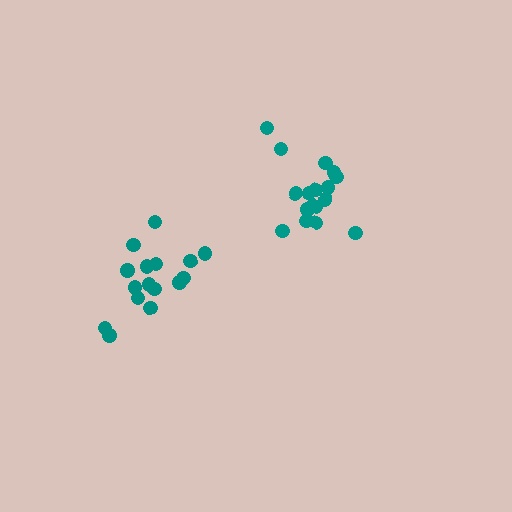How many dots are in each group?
Group 1: 17 dots, Group 2: 16 dots (33 total).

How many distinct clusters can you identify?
There are 2 distinct clusters.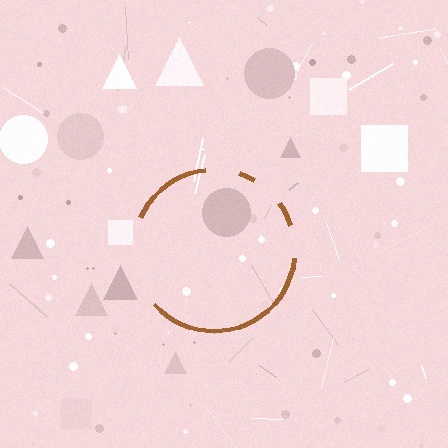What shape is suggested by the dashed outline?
The dashed outline suggests a circle.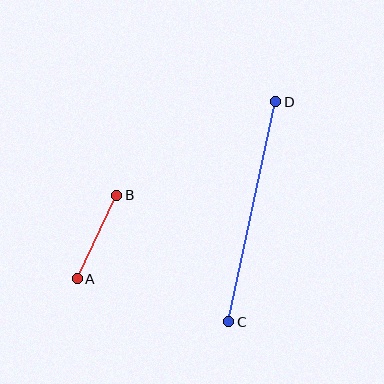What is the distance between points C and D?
The distance is approximately 225 pixels.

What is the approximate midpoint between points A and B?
The midpoint is at approximately (97, 237) pixels.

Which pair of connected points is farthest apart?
Points C and D are farthest apart.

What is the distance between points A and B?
The distance is approximately 92 pixels.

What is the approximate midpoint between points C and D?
The midpoint is at approximately (252, 212) pixels.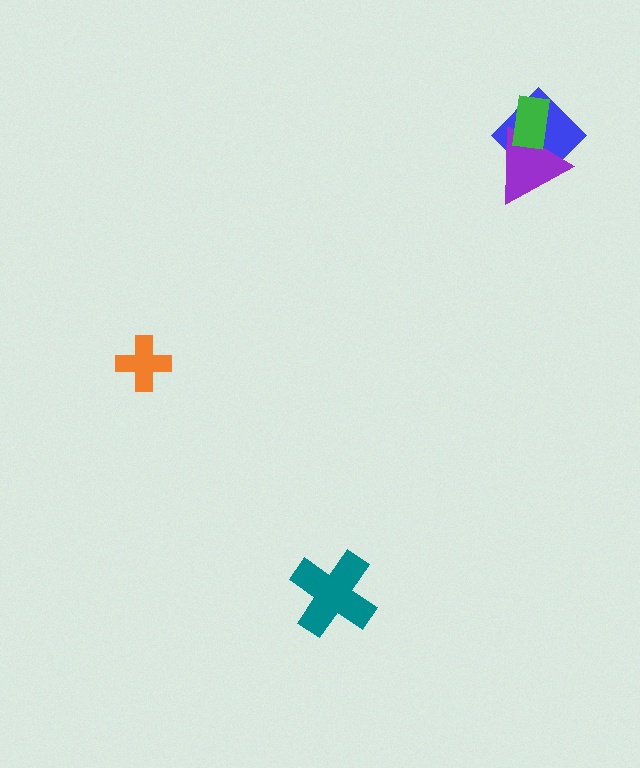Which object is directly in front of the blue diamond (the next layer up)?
The purple triangle is directly in front of the blue diamond.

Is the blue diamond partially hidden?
Yes, it is partially covered by another shape.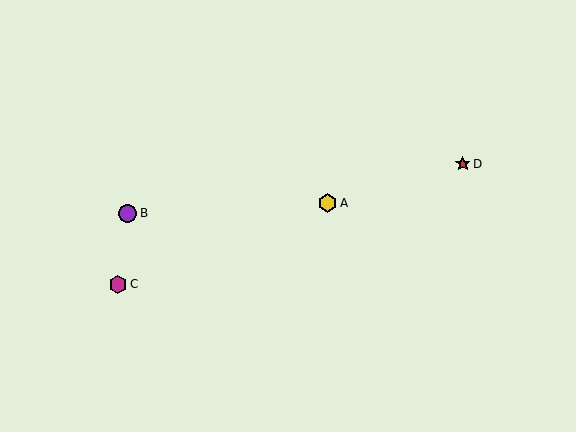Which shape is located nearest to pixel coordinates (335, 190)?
The yellow hexagon (labeled A) at (328, 203) is nearest to that location.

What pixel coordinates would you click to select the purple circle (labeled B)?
Click at (128, 213) to select the purple circle B.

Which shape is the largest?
The yellow hexagon (labeled A) is the largest.